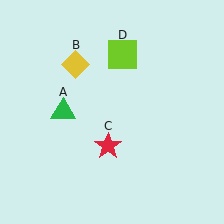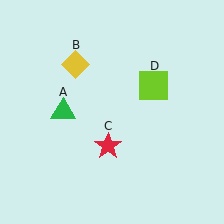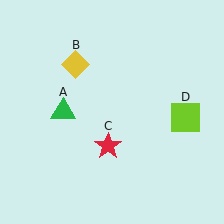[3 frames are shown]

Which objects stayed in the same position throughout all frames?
Green triangle (object A) and yellow diamond (object B) and red star (object C) remained stationary.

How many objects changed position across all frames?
1 object changed position: lime square (object D).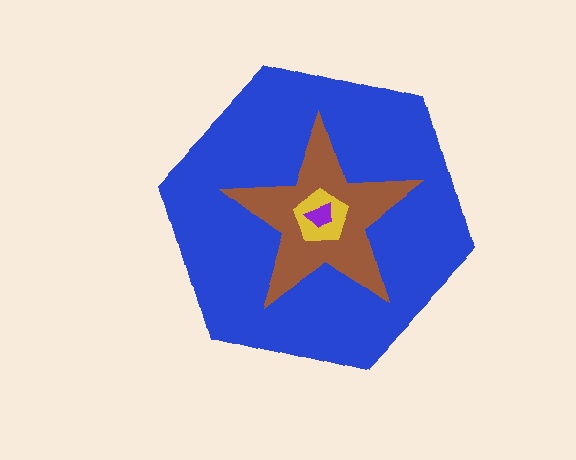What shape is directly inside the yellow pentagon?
The purple trapezoid.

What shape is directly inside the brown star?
The yellow pentagon.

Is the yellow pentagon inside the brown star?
Yes.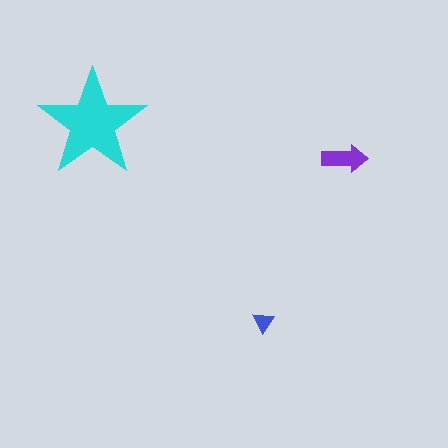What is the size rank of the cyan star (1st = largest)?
1st.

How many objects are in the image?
There are 3 objects in the image.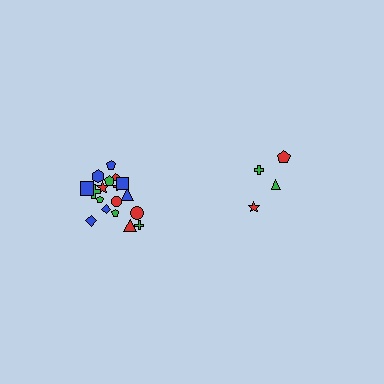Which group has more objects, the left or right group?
The left group.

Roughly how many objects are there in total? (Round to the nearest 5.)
Roughly 20 objects in total.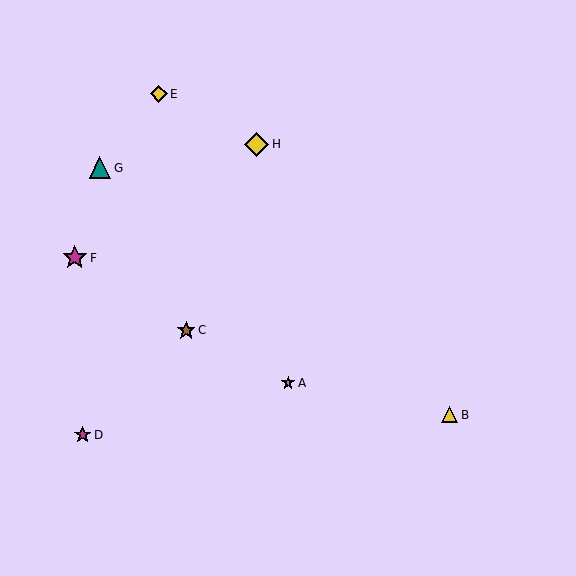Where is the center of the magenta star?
The center of the magenta star is at (83, 435).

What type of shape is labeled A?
Shape A is a pink star.